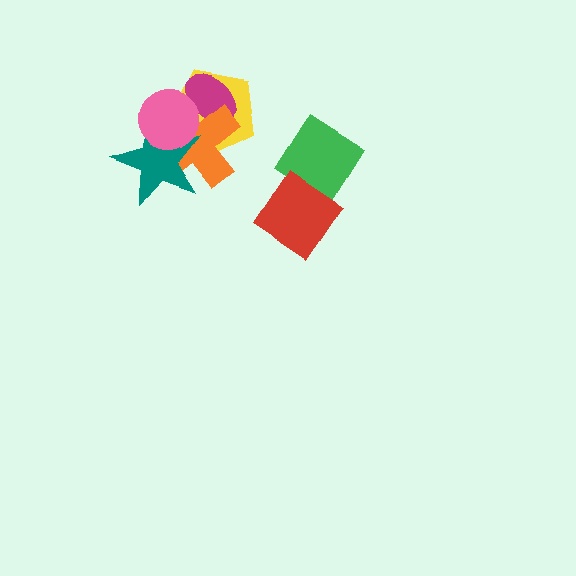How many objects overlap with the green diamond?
1 object overlaps with the green diamond.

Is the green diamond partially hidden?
Yes, it is partially covered by another shape.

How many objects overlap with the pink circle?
4 objects overlap with the pink circle.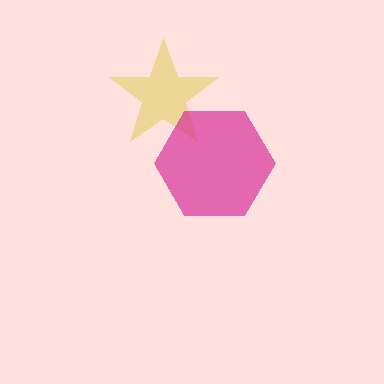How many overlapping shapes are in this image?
There are 2 overlapping shapes in the image.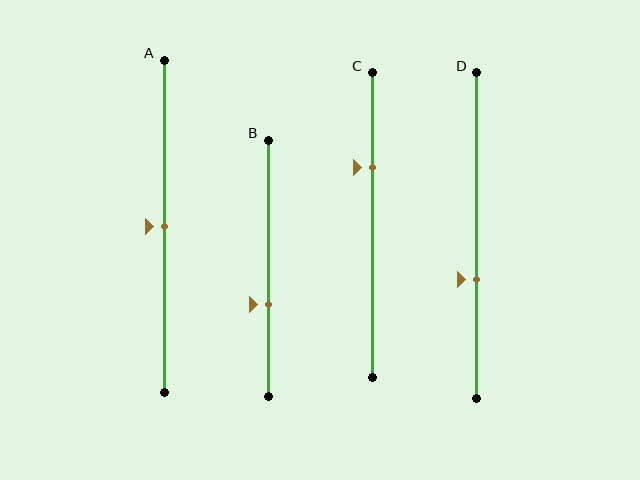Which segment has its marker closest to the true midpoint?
Segment A has its marker closest to the true midpoint.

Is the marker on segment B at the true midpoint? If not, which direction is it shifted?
No, the marker on segment B is shifted downward by about 14% of the segment length.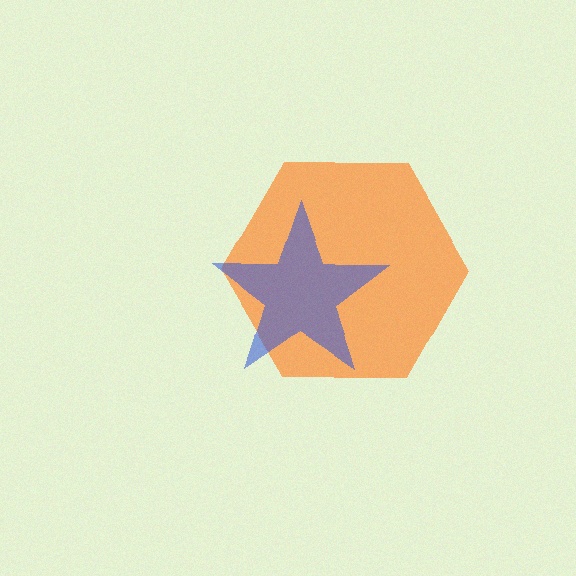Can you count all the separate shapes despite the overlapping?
Yes, there are 2 separate shapes.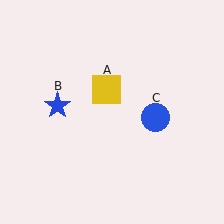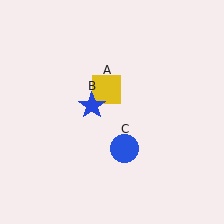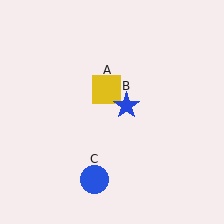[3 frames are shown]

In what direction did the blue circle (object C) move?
The blue circle (object C) moved down and to the left.